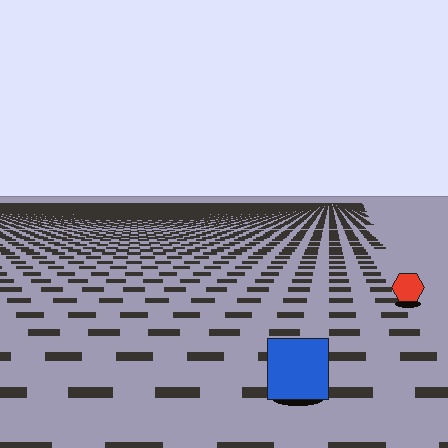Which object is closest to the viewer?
The blue square is closest. The texture marks near it are larger and more spread out.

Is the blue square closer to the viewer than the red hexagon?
Yes. The blue square is closer — you can tell from the texture gradient: the ground texture is coarser near it.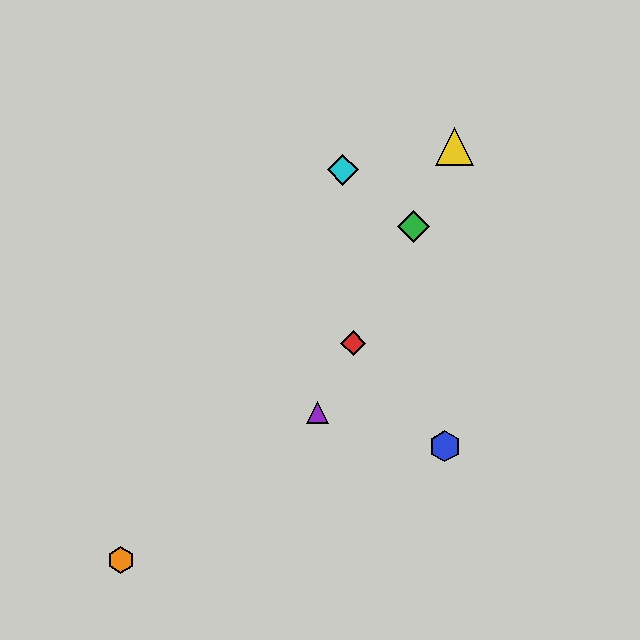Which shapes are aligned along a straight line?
The red diamond, the green diamond, the yellow triangle, the purple triangle are aligned along a straight line.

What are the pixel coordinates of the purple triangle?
The purple triangle is at (318, 413).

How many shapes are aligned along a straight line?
4 shapes (the red diamond, the green diamond, the yellow triangle, the purple triangle) are aligned along a straight line.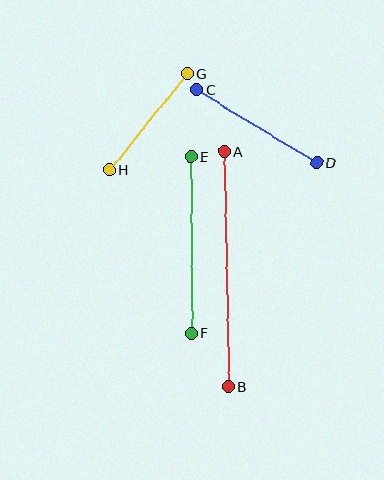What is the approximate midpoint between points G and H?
The midpoint is at approximately (148, 122) pixels.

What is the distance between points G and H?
The distance is approximately 124 pixels.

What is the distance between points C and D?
The distance is approximately 140 pixels.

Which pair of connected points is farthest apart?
Points A and B are farthest apart.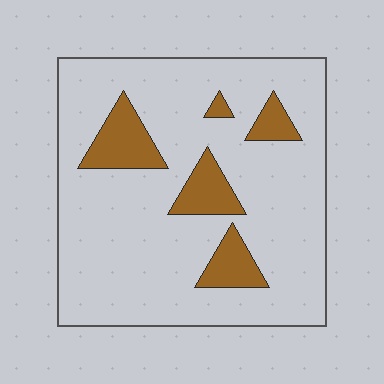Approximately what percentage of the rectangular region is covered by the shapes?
Approximately 15%.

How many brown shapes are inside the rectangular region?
5.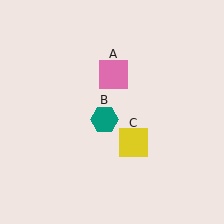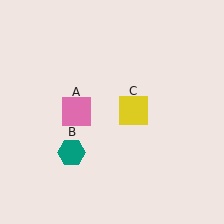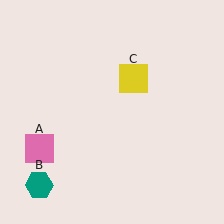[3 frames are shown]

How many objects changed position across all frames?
3 objects changed position: pink square (object A), teal hexagon (object B), yellow square (object C).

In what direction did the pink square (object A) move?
The pink square (object A) moved down and to the left.